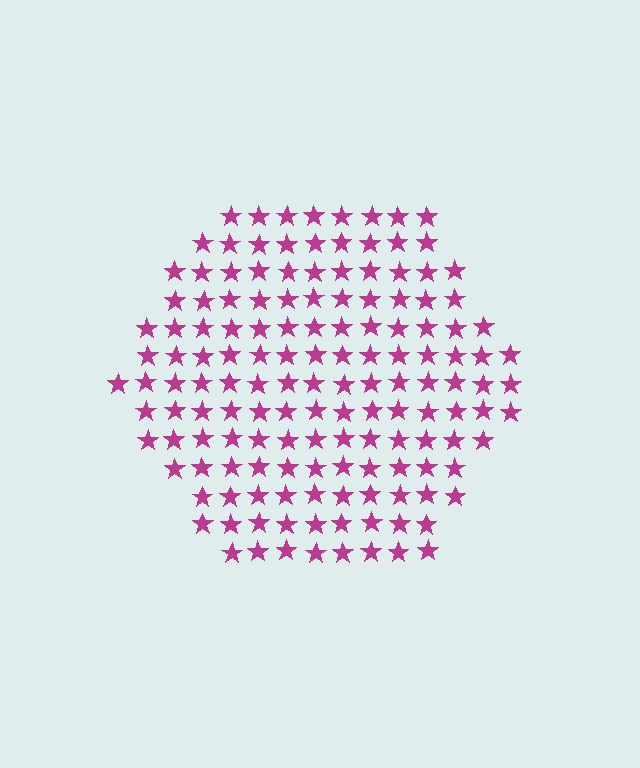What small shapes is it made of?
It is made of small stars.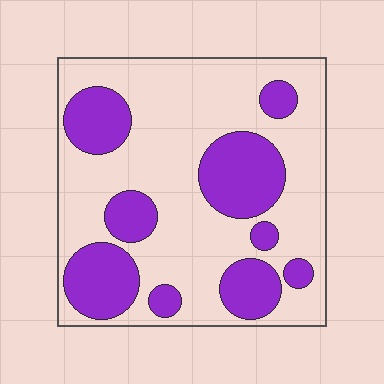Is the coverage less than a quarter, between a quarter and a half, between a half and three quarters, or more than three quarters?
Between a quarter and a half.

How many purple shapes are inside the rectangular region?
9.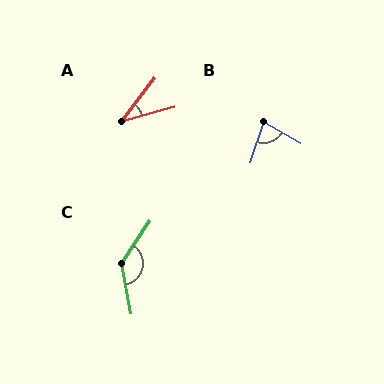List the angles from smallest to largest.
A (38°), B (79°), C (135°).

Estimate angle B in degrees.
Approximately 79 degrees.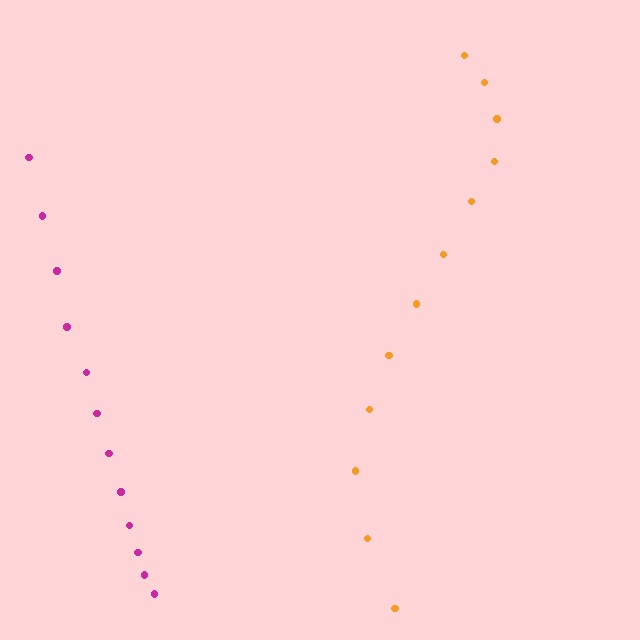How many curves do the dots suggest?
There are 2 distinct paths.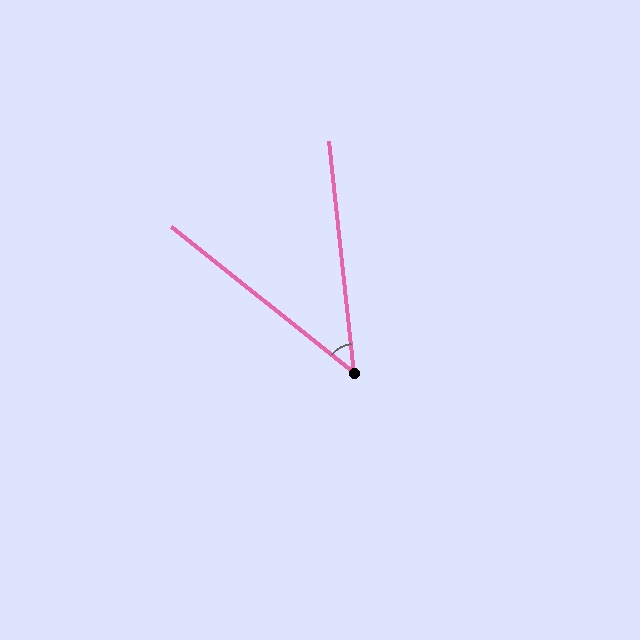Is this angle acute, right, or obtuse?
It is acute.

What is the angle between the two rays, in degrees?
Approximately 45 degrees.